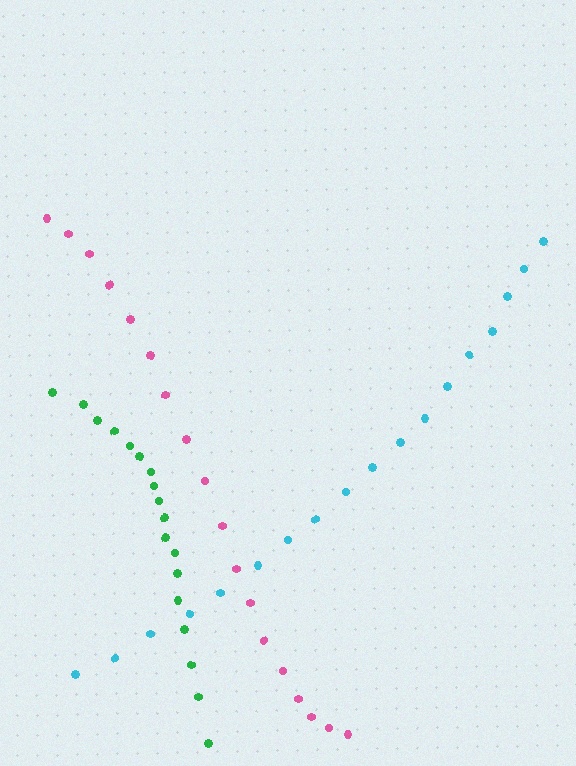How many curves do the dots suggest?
There are 3 distinct paths.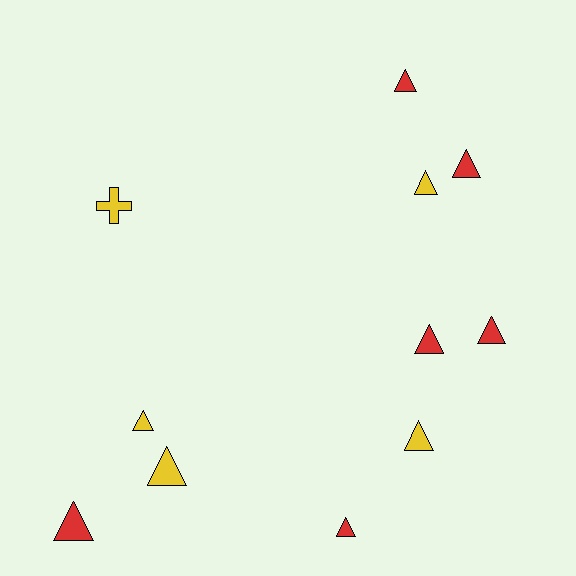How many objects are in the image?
There are 11 objects.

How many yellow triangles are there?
There are 4 yellow triangles.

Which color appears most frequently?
Red, with 6 objects.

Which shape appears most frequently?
Triangle, with 10 objects.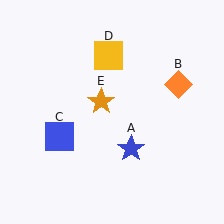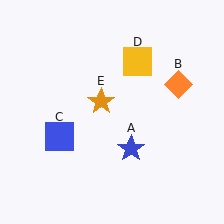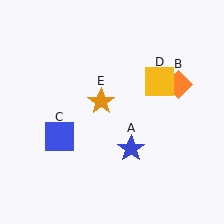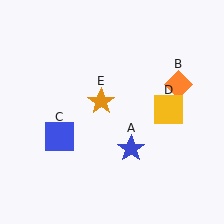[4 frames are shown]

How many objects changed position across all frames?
1 object changed position: yellow square (object D).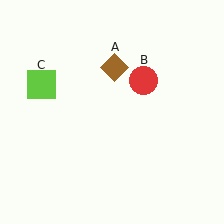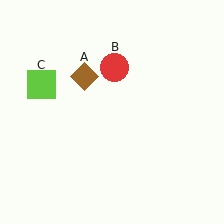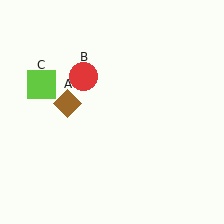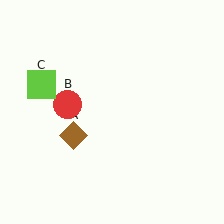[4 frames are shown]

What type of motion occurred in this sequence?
The brown diamond (object A), red circle (object B) rotated counterclockwise around the center of the scene.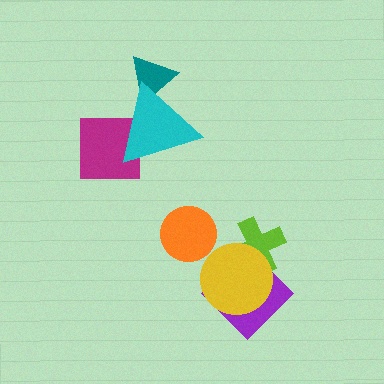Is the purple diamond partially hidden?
Yes, it is partially covered by another shape.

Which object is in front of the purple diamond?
The yellow circle is in front of the purple diamond.